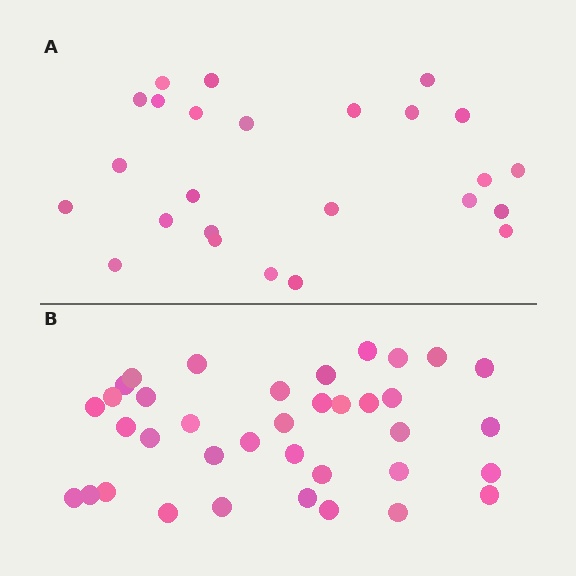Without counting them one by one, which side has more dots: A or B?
Region B (the bottom region) has more dots.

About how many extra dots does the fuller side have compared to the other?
Region B has roughly 12 or so more dots than region A.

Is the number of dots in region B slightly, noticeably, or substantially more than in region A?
Region B has substantially more. The ratio is roughly 1.5 to 1.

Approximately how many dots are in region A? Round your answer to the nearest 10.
About 20 dots. (The exact count is 25, which rounds to 20.)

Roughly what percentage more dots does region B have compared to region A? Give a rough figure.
About 50% more.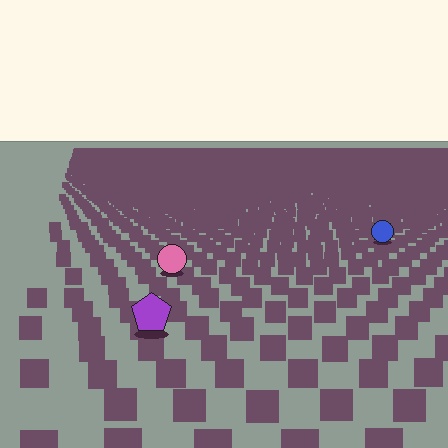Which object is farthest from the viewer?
The blue circle is farthest from the viewer. It appears smaller and the ground texture around it is denser.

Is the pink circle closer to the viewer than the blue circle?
Yes. The pink circle is closer — you can tell from the texture gradient: the ground texture is coarser near it.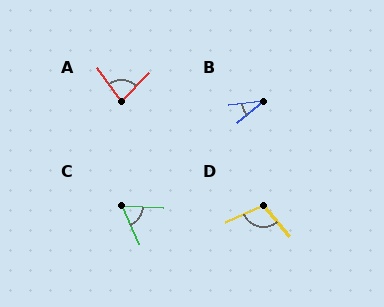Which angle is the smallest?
B, at approximately 33 degrees.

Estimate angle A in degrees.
Approximately 79 degrees.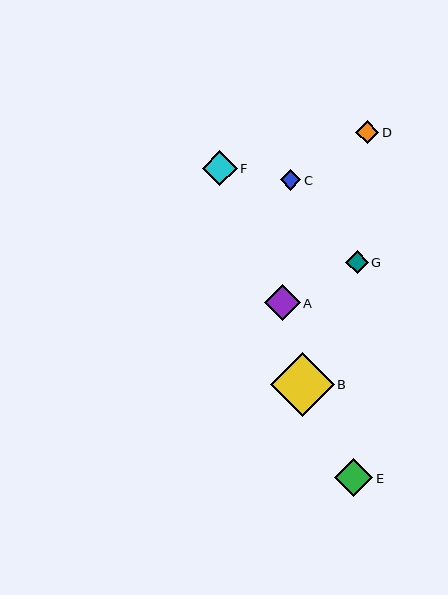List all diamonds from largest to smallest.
From largest to smallest: B, E, A, F, D, G, C.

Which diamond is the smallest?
Diamond C is the smallest with a size of approximately 20 pixels.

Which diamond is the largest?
Diamond B is the largest with a size of approximately 64 pixels.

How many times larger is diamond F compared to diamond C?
Diamond F is approximately 1.7 times the size of diamond C.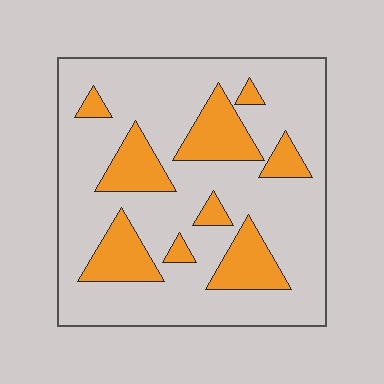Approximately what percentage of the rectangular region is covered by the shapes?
Approximately 25%.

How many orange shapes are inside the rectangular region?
9.